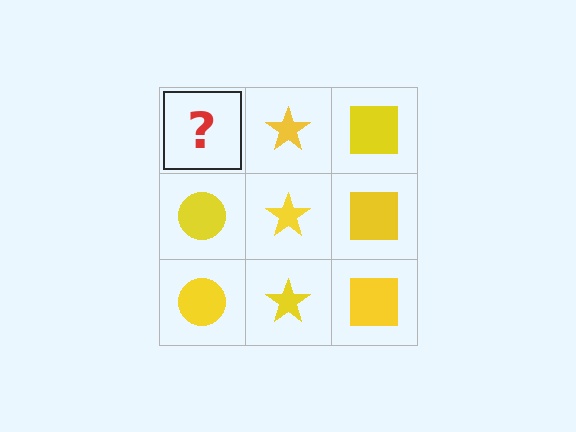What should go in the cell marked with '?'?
The missing cell should contain a yellow circle.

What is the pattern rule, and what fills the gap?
The rule is that each column has a consistent shape. The gap should be filled with a yellow circle.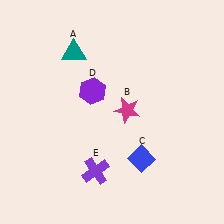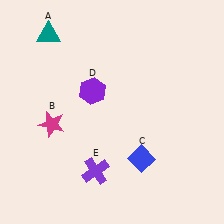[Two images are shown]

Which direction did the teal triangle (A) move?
The teal triangle (A) moved left.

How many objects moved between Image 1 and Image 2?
2 objects moved between the two images.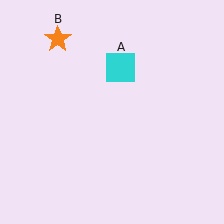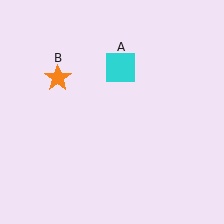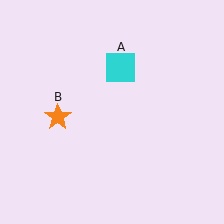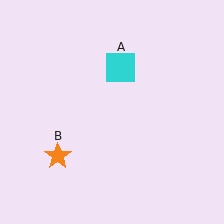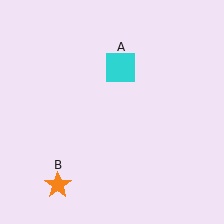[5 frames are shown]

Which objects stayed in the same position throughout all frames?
Cyan square (object A) remained stationary.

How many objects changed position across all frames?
1 object changed position: orange star (object B).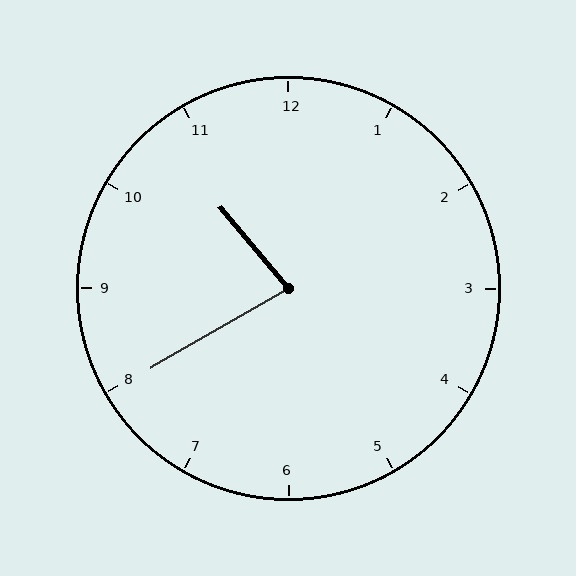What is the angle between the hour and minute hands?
Approximately 80 degrees.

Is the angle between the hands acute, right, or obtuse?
It is acute.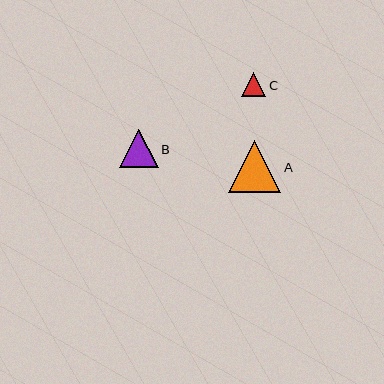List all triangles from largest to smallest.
From largest to smallest: A, B, C.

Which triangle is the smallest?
Triangle C is the smallest with a size of approximately 24 pixels.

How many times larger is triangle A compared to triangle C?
Triangle A is approximately 2.2 times the size of triangle C.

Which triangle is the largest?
Triangle A is the largest with a size of approximately 52 pixels.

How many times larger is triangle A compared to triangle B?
Triangle A is approximately 1.3 times the size of triangle B.